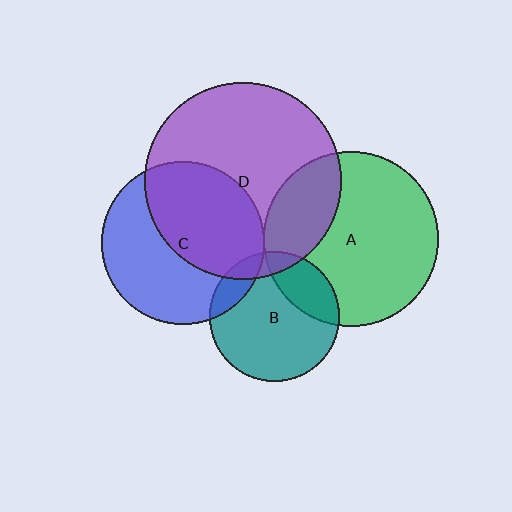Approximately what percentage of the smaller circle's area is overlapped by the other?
Approximately 15%.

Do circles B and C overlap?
Yes.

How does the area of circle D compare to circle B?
Approximately 2.3 times.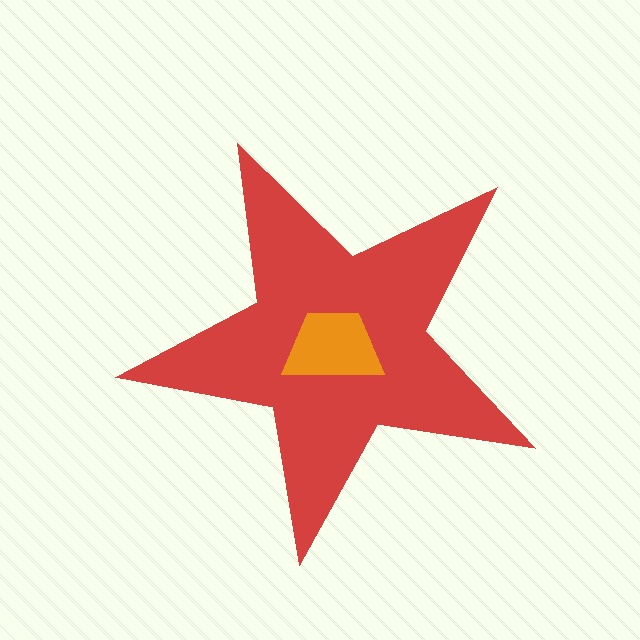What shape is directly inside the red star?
The orange trapezoid.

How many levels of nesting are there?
2.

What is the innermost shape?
The orange trapezoid.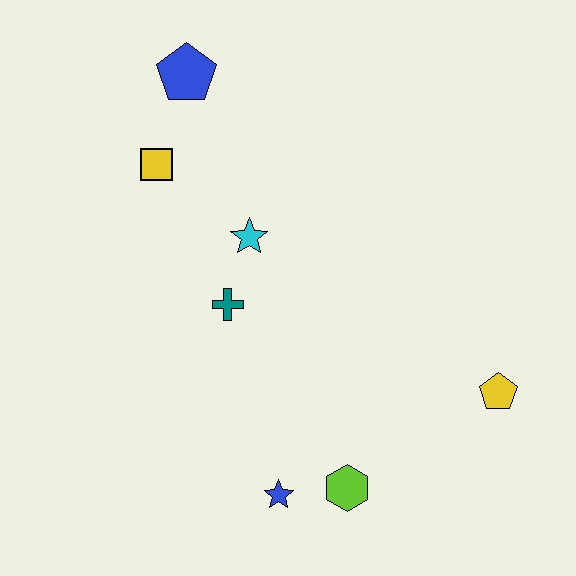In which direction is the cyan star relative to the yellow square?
The cyan star is to the right of the yellow square.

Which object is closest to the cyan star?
The teal cross is closest to the cyan star.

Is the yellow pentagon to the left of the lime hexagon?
No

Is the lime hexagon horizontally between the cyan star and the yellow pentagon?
Yes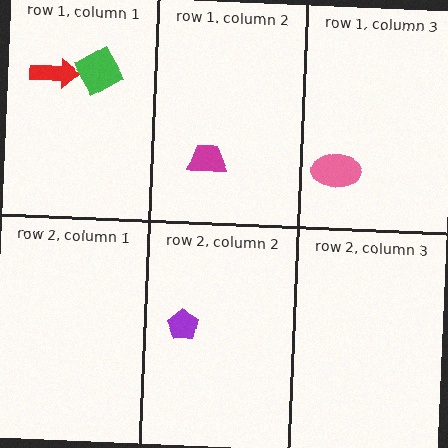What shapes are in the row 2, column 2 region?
The purple pentagon.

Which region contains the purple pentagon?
The row 2, column 2 region.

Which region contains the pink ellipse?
The row 1, column 3 region.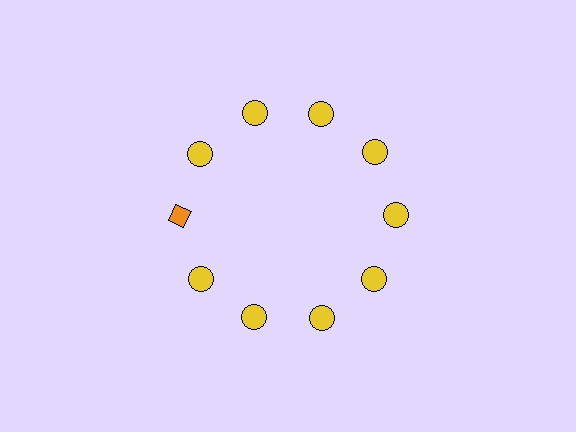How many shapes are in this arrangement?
There are 10 shapes arranged in a ring pattern.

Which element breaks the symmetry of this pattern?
The orange diamond at roughly the 9 o'clock position breaks the symmetry. All other shapes are yellow circles.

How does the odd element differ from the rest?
It differs in both color (orange instead of yellow) and shape (diamond instead of circle).